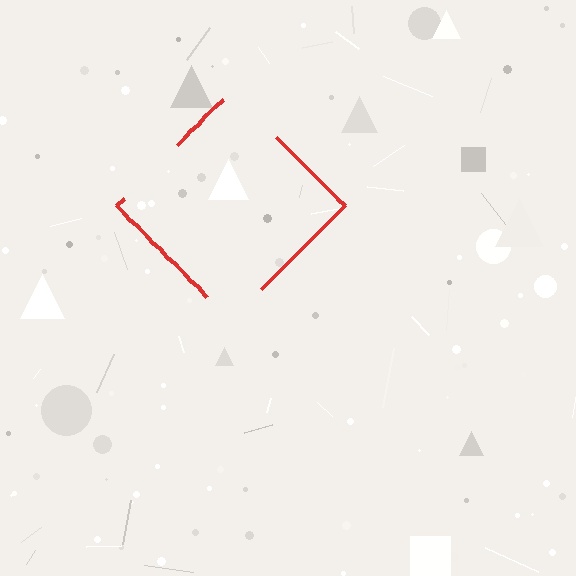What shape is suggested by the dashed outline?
The dashed outline suggests a diamond.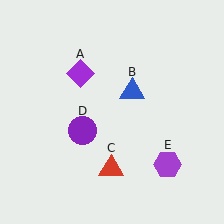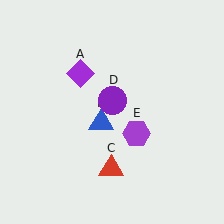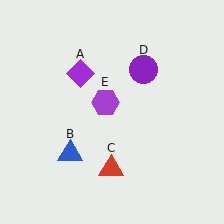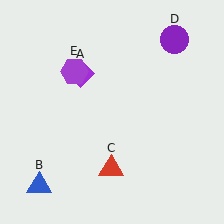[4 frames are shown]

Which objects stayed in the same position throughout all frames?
Purple diamond (object A) and red triangle (object C) remained stationary.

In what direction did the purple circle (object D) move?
The purple circle (object D) moved up and to the right.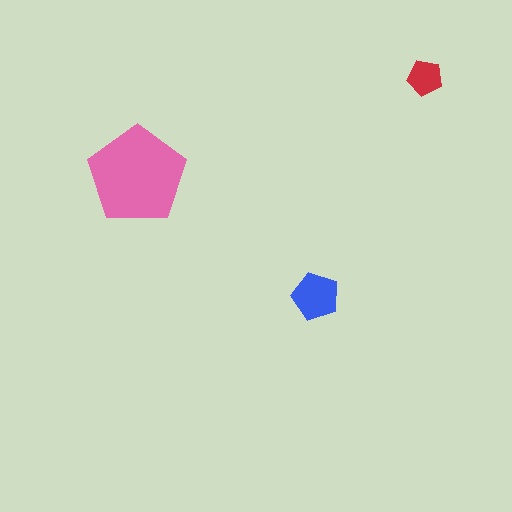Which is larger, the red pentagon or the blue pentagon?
The blue one.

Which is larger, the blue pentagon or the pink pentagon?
The pink one.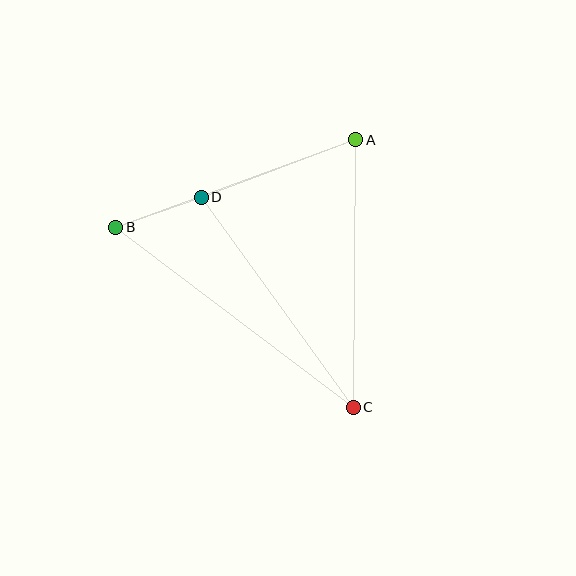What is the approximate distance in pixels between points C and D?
The distance between C and D is approximately 259 pixels.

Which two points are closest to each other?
Points B and D are closest to each other.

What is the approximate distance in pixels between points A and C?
The distance between A and C is approximately 268 pixels.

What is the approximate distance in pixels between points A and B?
The distance between A and B is approximately 255 pixels.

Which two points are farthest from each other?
Points B and C are farthest from each other.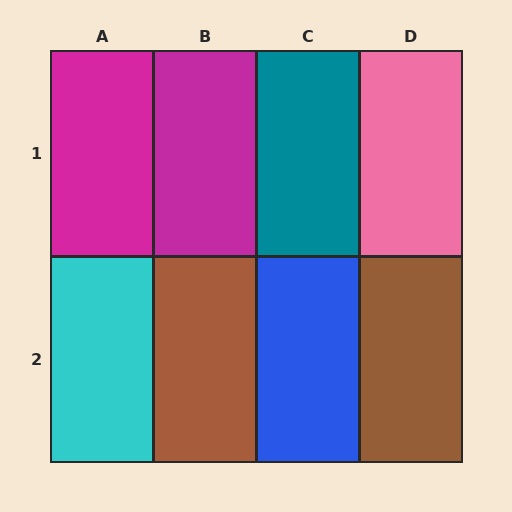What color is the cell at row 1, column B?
Magenta.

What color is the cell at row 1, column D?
Pink.